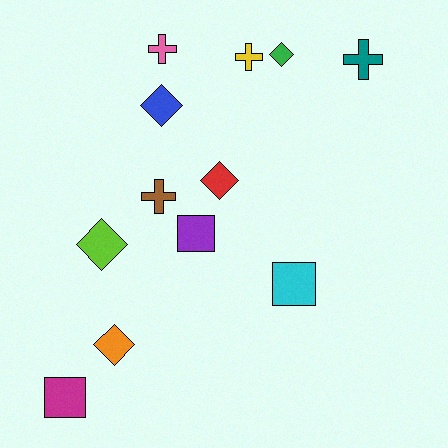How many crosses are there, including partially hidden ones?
There are 4 crosses.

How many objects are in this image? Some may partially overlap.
There are 12 objects.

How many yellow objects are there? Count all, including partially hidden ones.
There is 1 yellow object.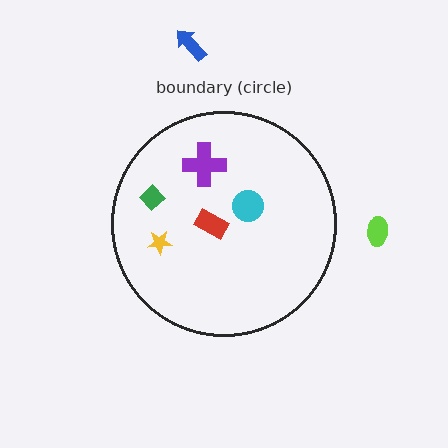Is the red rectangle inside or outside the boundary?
Inside.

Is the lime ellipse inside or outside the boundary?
Outside.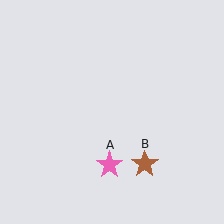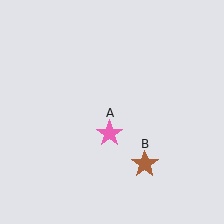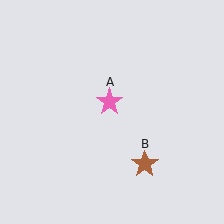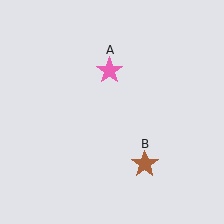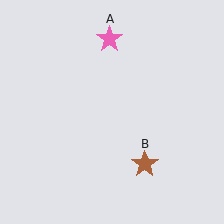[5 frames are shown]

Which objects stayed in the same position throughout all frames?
Brown star (object B) remained stationary.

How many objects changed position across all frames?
1 object changed position: pink star (object A).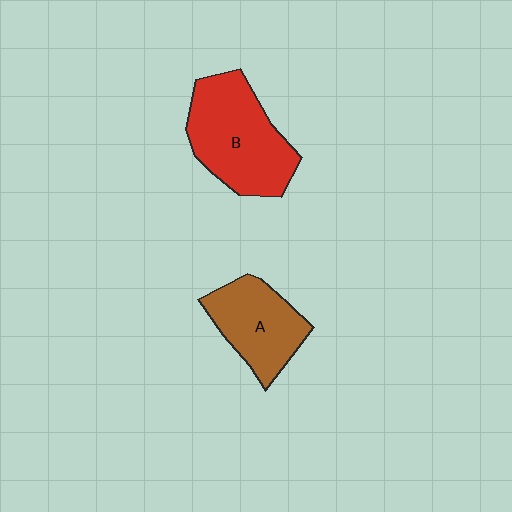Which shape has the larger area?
Shape B (red).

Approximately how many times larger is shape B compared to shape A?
Approximately 1.4 times.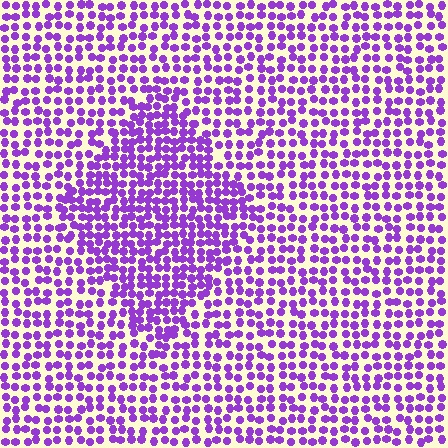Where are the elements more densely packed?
The elements are more densely packed inside the diamond boundary.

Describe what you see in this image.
The image contains small purple elements arranged at two different densities. A diamond-shaped region is visible where the elements are more densely packed than the surrounding area.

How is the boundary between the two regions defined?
The boundary is defined by a change in element density (approximately 1.5x ratio). All elements are the same color, size, and shape.